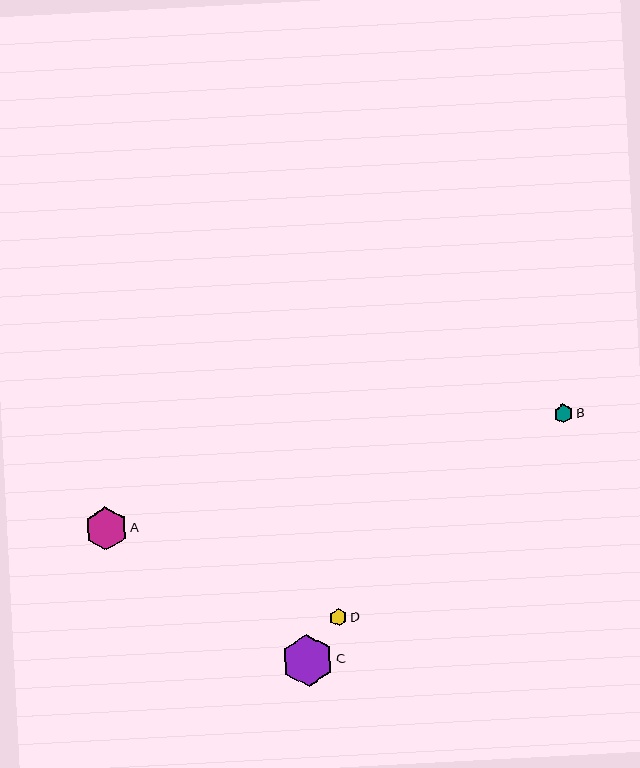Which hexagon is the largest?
Hexagon C is the largest with a size of approximately 52 pixels.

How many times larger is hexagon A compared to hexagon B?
Hexagon A is approximately 2.2 times the size of hexagon B.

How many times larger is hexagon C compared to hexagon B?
Hexagon C is approximately 2.7 times the size of hexagon B.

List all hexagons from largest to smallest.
From largest to smallest: C, A, B, D.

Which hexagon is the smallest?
Hexagon D is the smallest with a size of approximately 17 pixels.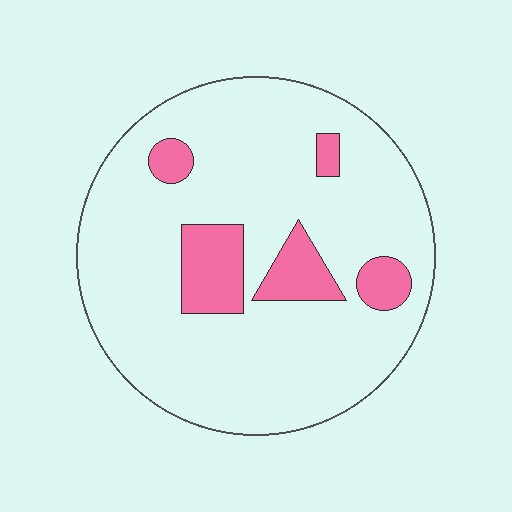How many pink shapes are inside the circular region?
5.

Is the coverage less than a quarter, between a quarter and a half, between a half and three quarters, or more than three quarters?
Less than a quarter.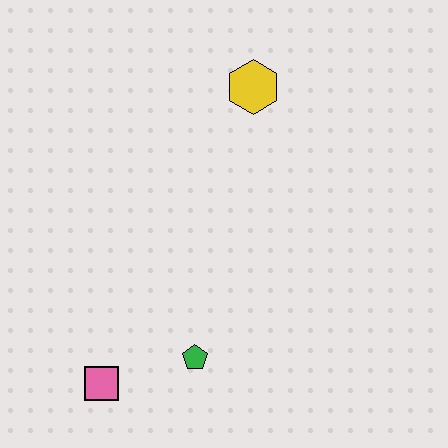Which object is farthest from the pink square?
The yellow hexagon is farthest from the pink square.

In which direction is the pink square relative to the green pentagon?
The pink square is to the left of the green pentagon.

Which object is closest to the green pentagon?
The pink square is closest to the green pentagon.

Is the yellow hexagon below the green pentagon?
No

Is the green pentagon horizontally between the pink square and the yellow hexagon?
Yes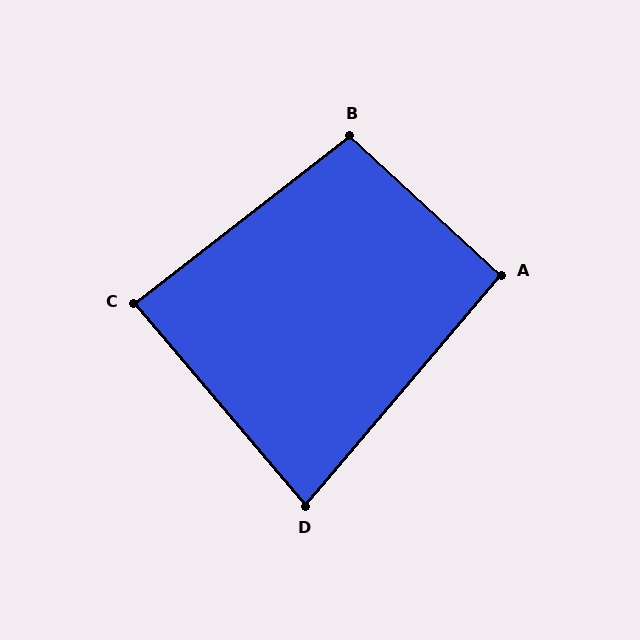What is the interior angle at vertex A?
Approximately 92 degrees (approximately right).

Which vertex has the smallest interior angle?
D, at approximately 81 degrees.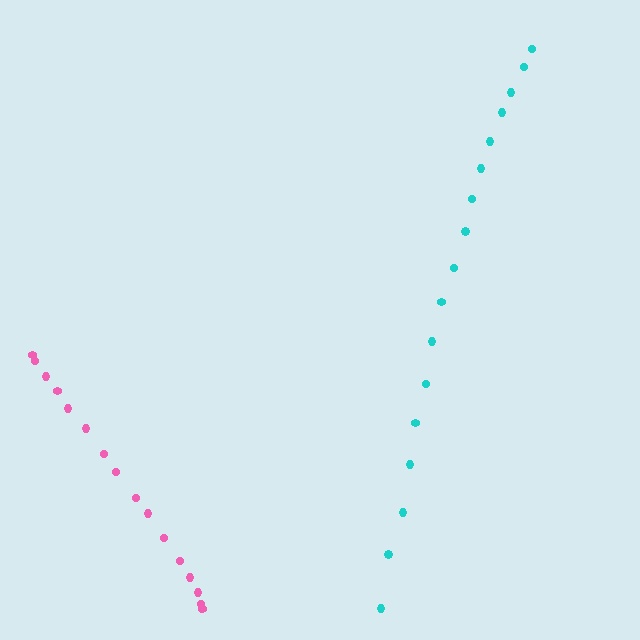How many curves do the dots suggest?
There are 2 distinct paths.